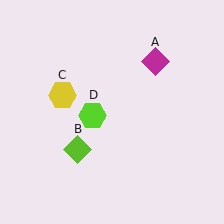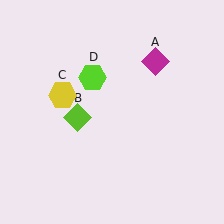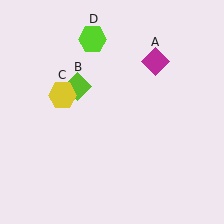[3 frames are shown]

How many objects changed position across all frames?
2 objects changed position: lime diamond (object B), lime hexagon (object D).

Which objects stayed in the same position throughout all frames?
Magenta diamond (object A) and yellow hexagon (object C) remained stationary.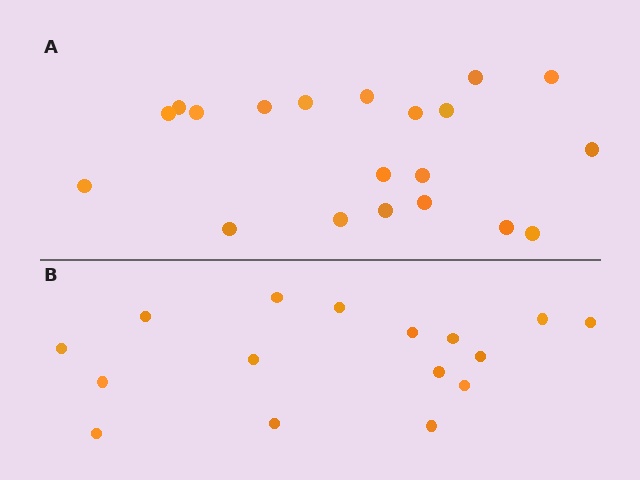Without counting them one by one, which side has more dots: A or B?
Region A (the top region) has more dots.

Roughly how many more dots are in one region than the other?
Region A has about 4 more dots than region B.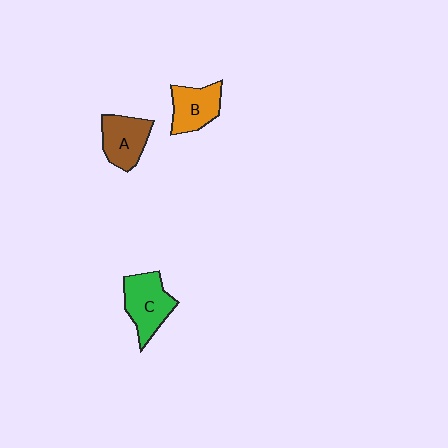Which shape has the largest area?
Shape C (green).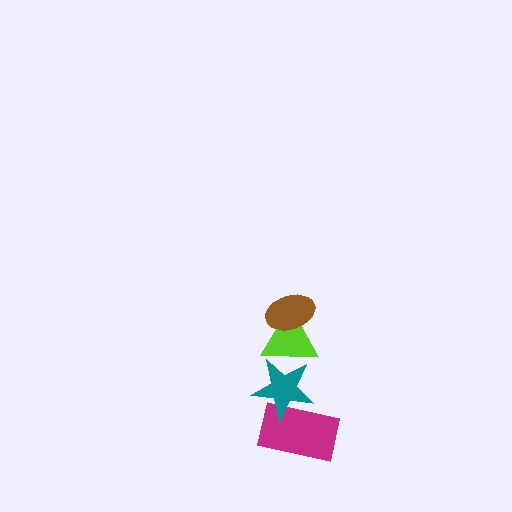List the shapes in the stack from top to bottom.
From top to bottom: the brown ellipse, the lime triangle, the teal star, the magenta rectangle.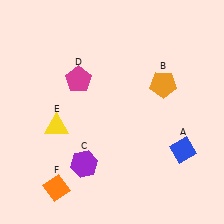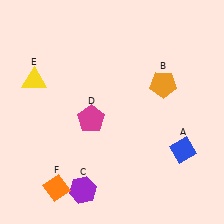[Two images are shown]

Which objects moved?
The objects that moved are: the purple hexagon (C), the magenta pentagon (D), the yellow triangle (E).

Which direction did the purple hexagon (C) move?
The purple hexagon (C) moved down.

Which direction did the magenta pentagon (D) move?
The magenta pentagon (D) moved down.